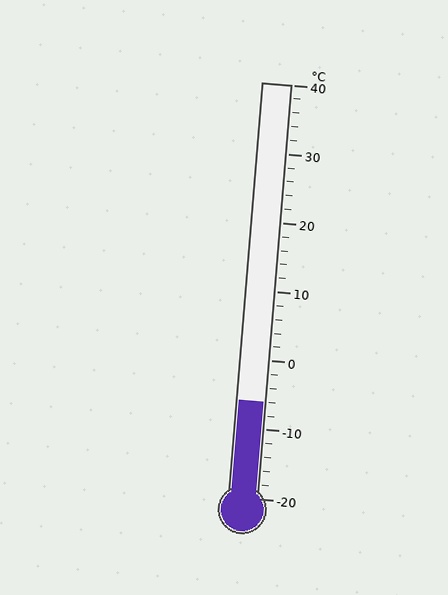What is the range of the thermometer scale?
The thermometer scale ranges from -20°C to 40°C.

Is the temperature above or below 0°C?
The temperature is below 0°C.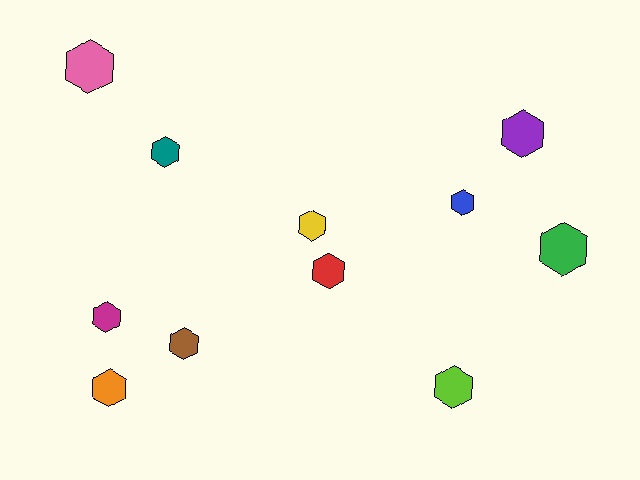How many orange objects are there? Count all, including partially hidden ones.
There is 1 orange object.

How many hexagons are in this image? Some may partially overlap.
There are 11 hexagons.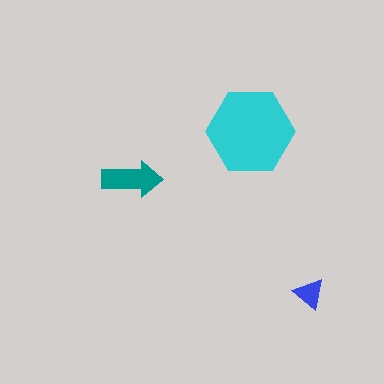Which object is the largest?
The cyan hexagon.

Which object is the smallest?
The blue triangle.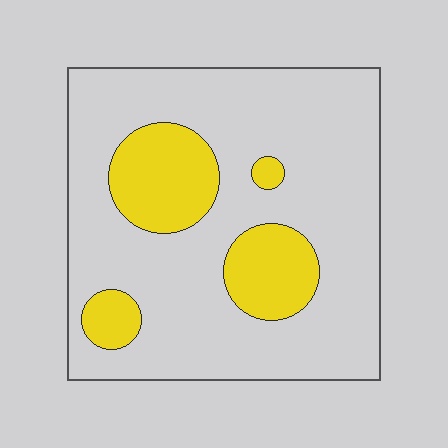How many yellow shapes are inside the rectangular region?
4.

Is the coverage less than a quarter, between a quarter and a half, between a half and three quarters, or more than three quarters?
Less than a quarter.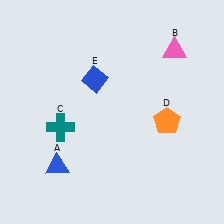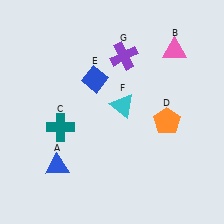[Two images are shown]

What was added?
A cyan triangle (F), a purple cross (G) were added in Image 2.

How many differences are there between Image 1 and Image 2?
There are 2 differences between the two images.